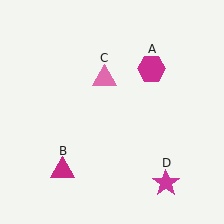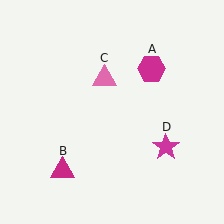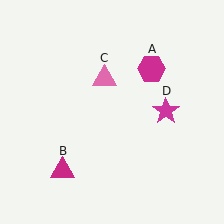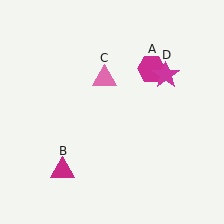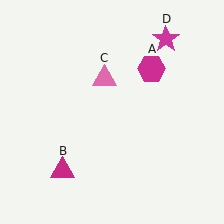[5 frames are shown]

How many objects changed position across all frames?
1 object changed position: magenta star (object D).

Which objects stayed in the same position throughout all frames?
Magenta hexagon (object A) and magenta triangle (object B) and pink triangle (object C) remained stationary.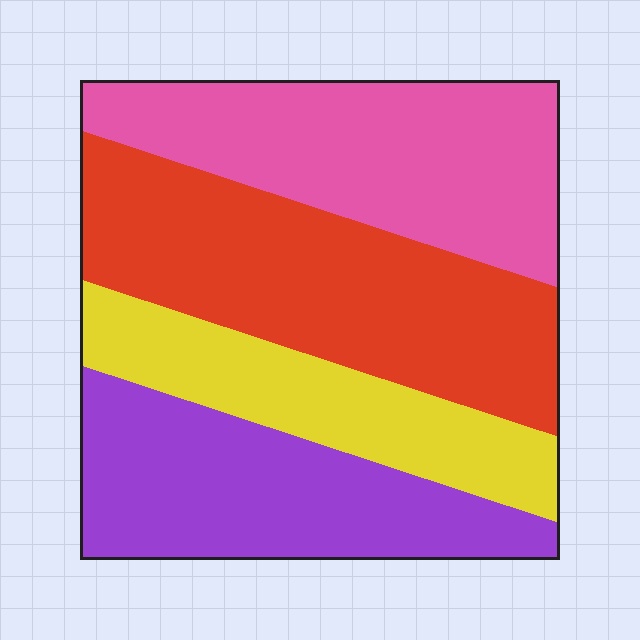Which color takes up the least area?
Yellow, at roughly 20%.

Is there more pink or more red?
Red.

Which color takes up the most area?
Red, at roughly 30%.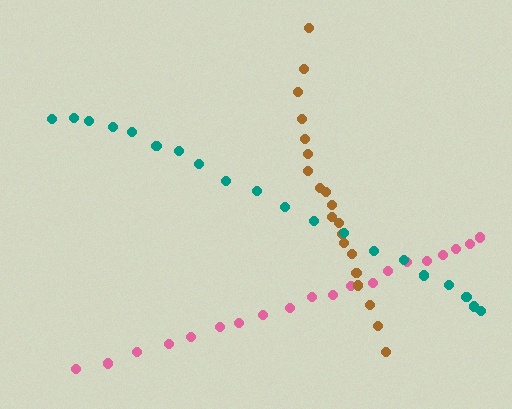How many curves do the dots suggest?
There are 3 distinct paths.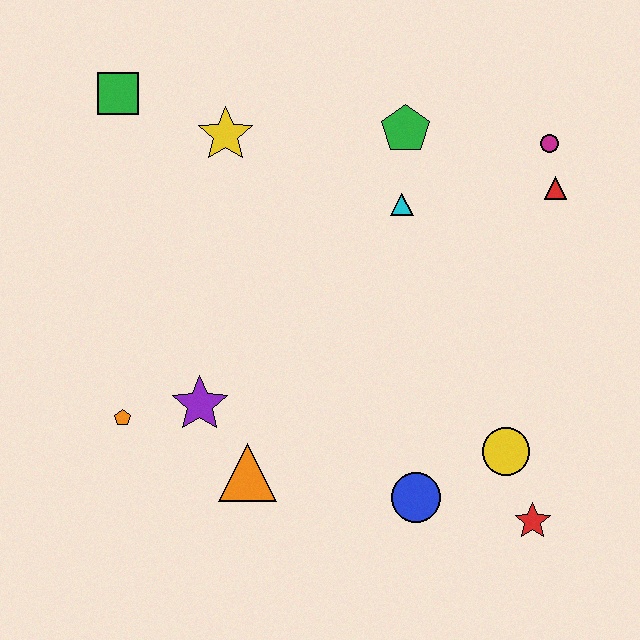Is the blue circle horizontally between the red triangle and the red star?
No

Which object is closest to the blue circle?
The yellow circle is closest to the blue circle.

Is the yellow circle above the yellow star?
No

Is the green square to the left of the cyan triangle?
Yes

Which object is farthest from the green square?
The red star is farthest from the green square.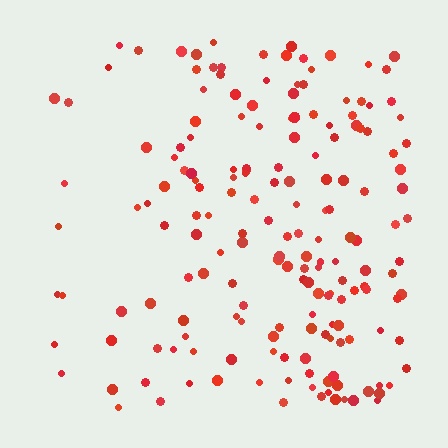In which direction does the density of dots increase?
From left to right, with the right side densest.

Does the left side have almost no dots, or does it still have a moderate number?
Still a moderate number, just noticeably fewer than the right.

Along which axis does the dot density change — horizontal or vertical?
Horizontal.